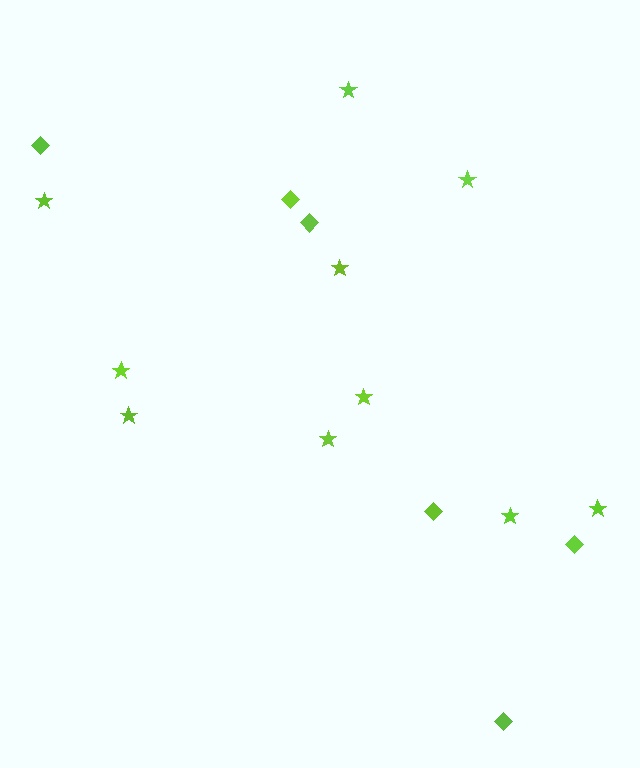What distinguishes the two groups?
There are 2 groups: one group of diamonds (6) and one group of stars (10).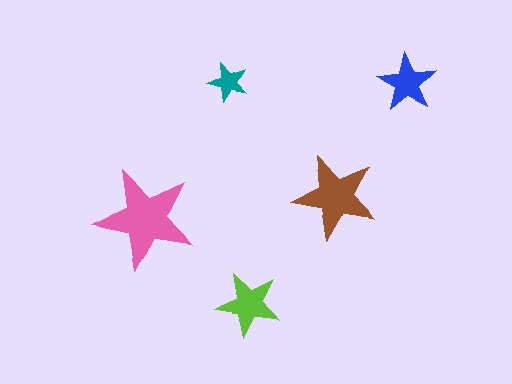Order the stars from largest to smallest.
the pink one, the brown one, the lime one, the blue one, the teal one.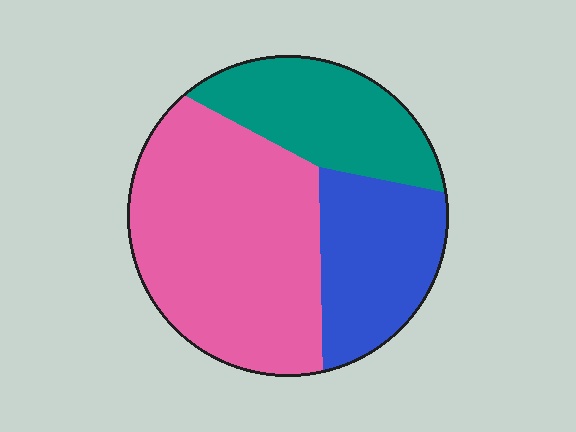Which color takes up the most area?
Pink, at roughly 50%.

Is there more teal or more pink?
Pink.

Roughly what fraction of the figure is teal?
Teal takes up less than a quarter of the figure.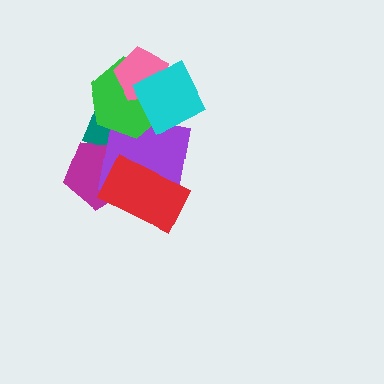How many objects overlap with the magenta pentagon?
3 objects overlap with the magenta pentagon.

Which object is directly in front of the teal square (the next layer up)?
The magenta pentagon is directly in front of the teal square.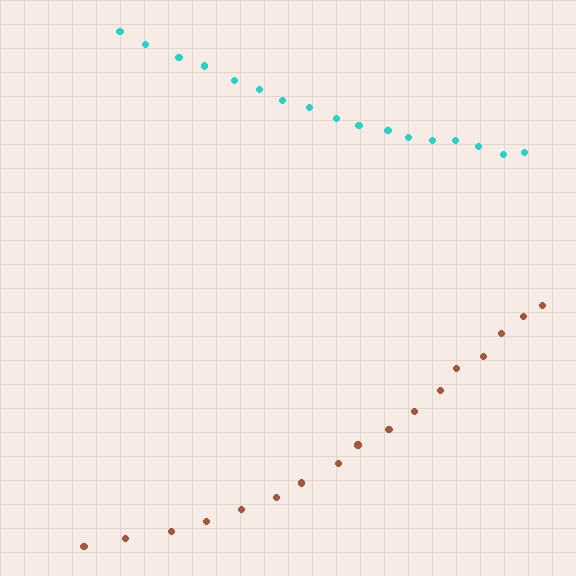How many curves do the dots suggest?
There are 2 distinct paths.